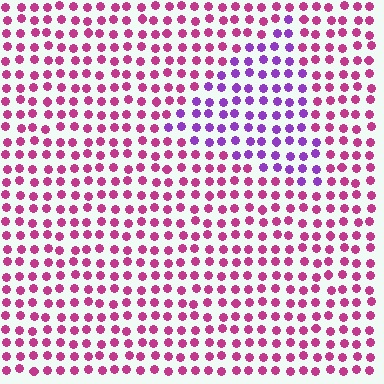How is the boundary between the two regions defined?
The boundary is defined purely by a slight shift in hue (about 45 degrees). Spacing, size, and orientation are identical on both sides.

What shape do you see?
I see a triangle.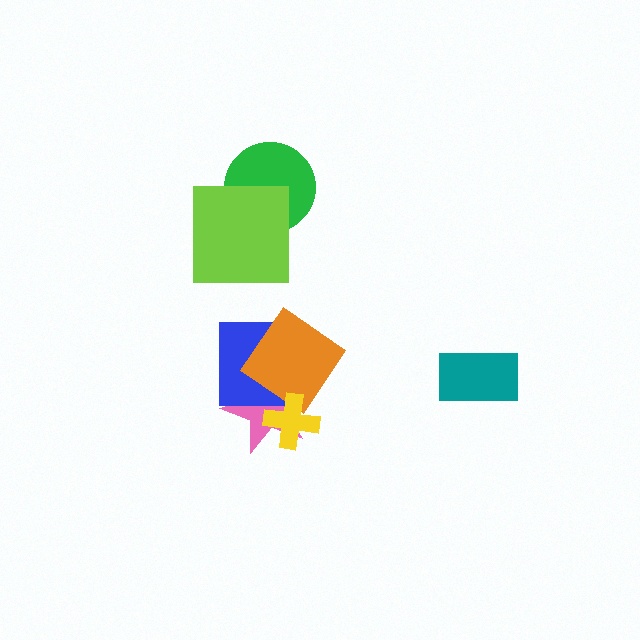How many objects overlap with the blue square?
2 objects overlap with the blue square.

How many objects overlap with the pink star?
3 objects overlap with the pink star.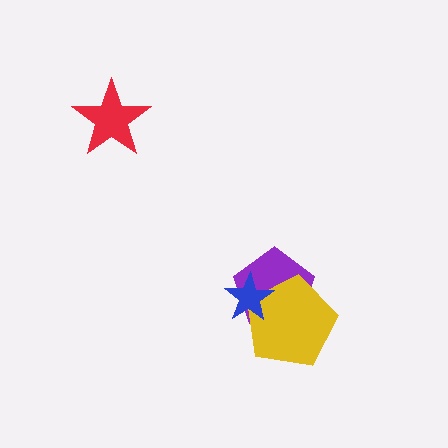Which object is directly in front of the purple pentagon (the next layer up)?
The yellow pentagon is directly in front of the purple pentagon.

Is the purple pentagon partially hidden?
Yes, it is partially covered by another shape.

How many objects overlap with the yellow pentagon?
2 objects overlap with the yellow pentagon.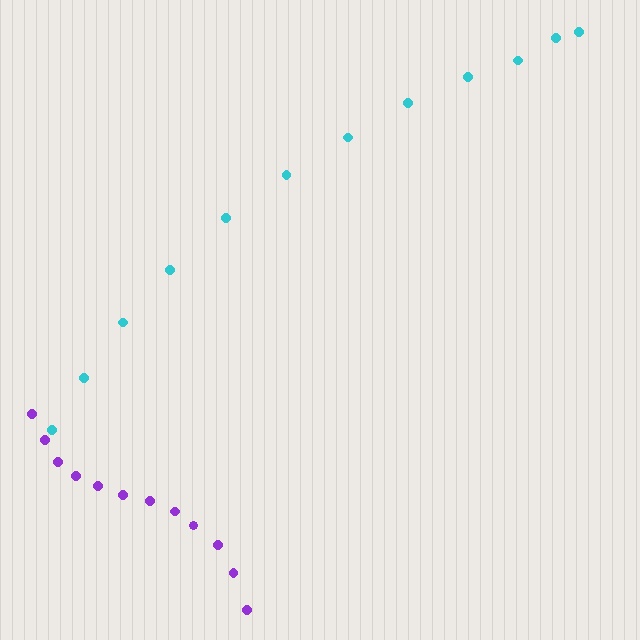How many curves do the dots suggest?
There are 2 distinct paths.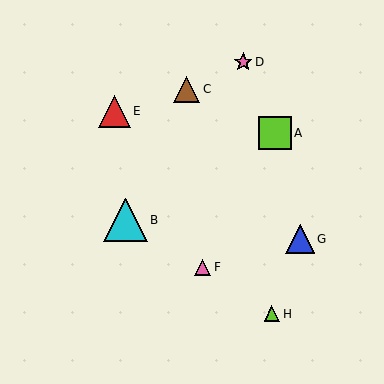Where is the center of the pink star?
The center of the pink star is at (243, 62).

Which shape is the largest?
The cyan triangle (labeled B) is the largest.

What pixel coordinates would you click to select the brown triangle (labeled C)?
Click at (187, 89) to select the brown triangle C.